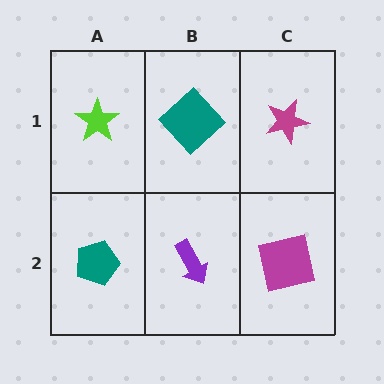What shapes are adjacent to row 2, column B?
A teal diamond (row 1, column B), a teal pentagon (row 2, column A), a magenta square (row 2, column C).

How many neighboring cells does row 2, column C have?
2.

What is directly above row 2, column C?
A magenta star.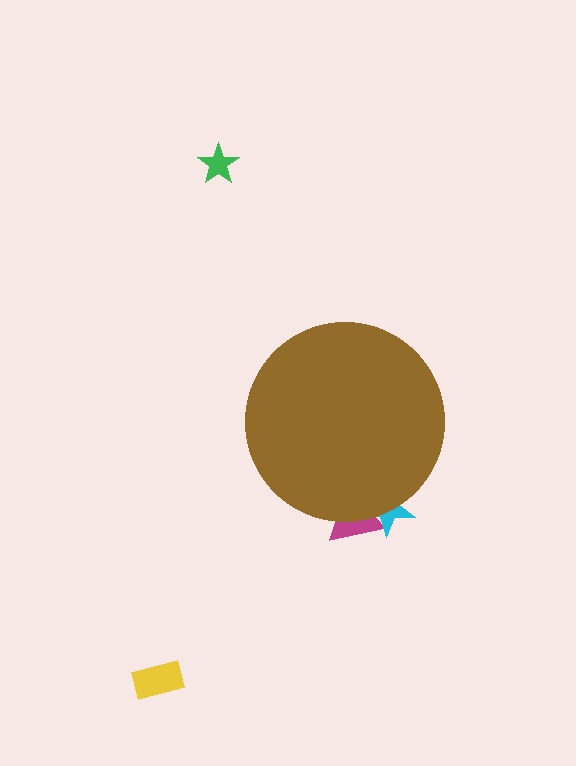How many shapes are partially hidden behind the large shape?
2 shapes are partially hidden.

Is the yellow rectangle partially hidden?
No, the yellow rectangle is fully visible.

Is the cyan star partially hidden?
Yes, the cyan star is partially hidden behind the brown circle.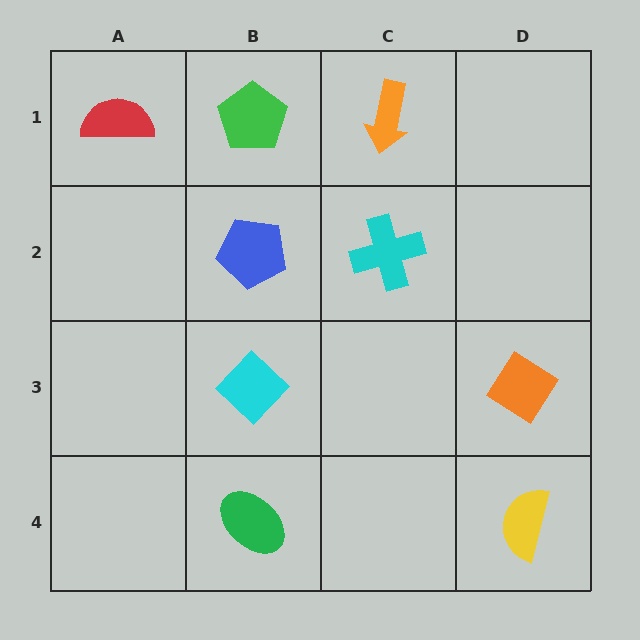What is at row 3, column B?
A cyan diamond.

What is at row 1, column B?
A green pentagon.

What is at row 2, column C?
A cyan cross.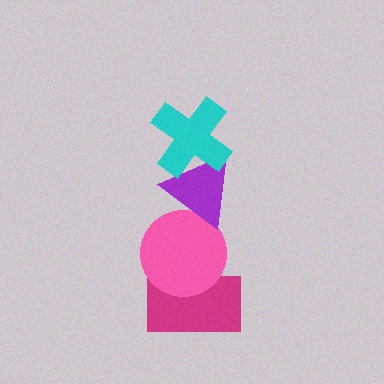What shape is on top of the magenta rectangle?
The pink circle is on top of the magenta rectangle.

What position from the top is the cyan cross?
The cyan cross is 1st from the top.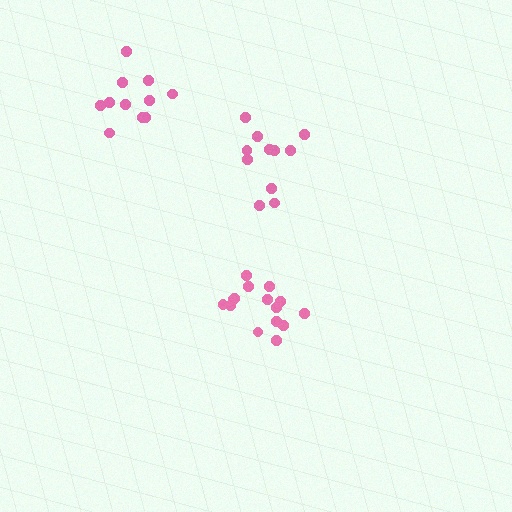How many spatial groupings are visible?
There are 3 spatial groupings.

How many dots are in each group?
Group 1: 15 dots, Group 2: 11 dots, Group 3: 11 dots (37 total).